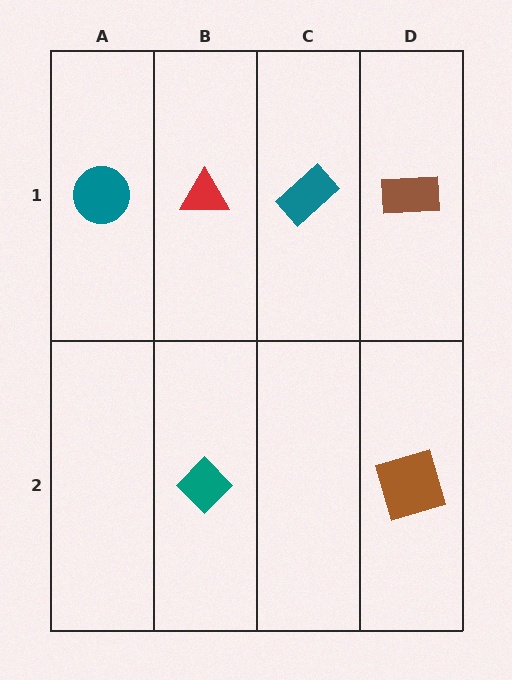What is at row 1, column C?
A teal rectangle.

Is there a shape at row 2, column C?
No, that cell is empty.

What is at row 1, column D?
A brown rectangle.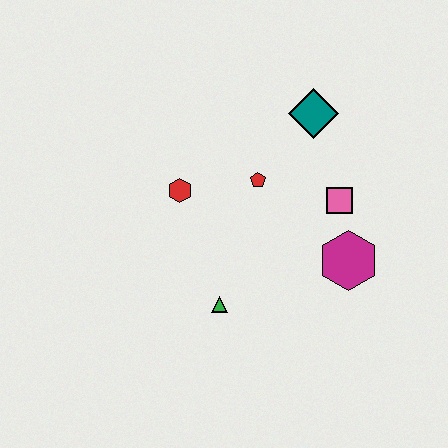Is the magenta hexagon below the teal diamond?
Yes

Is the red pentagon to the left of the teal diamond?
Yes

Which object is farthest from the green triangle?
The teal diamond is farthest from the green triangle.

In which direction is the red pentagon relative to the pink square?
The red pentagon is to the left of the pink square.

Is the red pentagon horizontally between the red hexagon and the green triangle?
No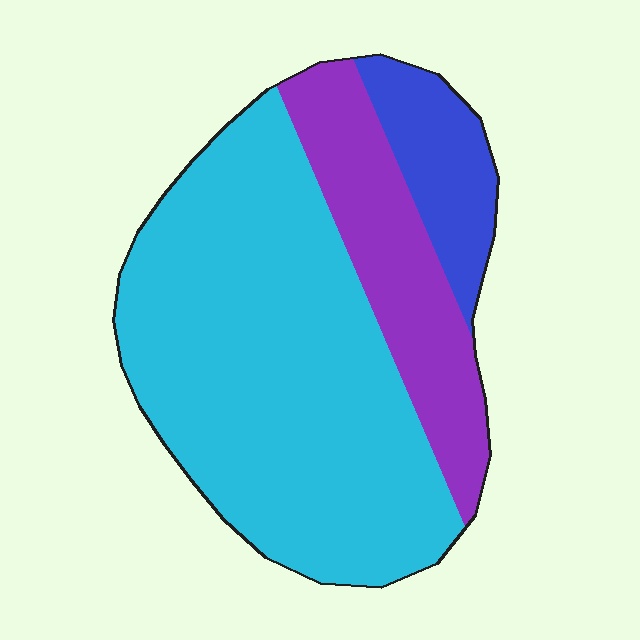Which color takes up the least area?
Blue, at roughly 10%.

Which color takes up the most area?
Cyan, at roughly 65%.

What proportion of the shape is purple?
Purple takes up about one fifth (1/5) of the shape.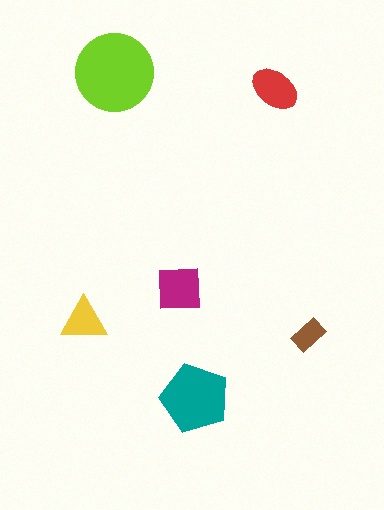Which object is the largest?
The lime circle.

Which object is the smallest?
The brown rectangle.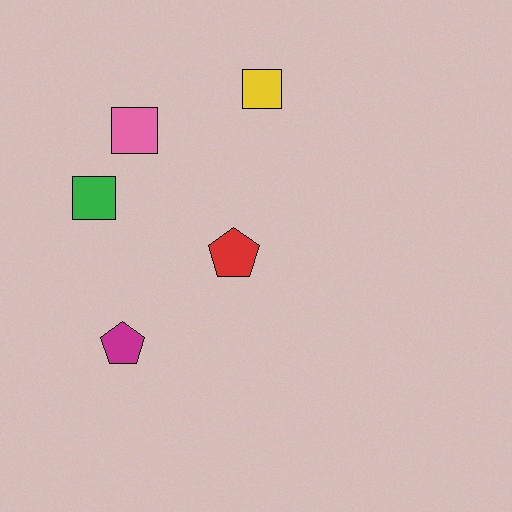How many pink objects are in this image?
There is 1 pink object.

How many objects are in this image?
There are 5 objects.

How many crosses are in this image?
There are no crosses.